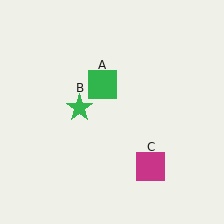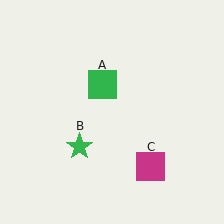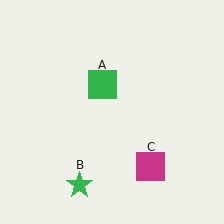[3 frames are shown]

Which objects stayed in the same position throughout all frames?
Green square (object A) and magenta square (object C) remained stationary.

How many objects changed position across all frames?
1 object changed position: green star (object B).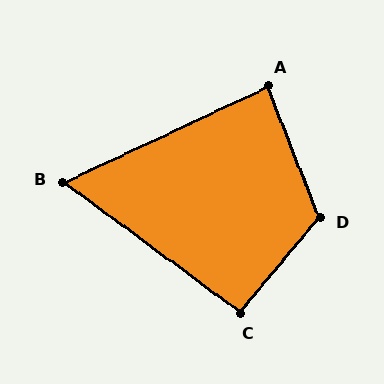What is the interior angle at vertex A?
Approximately 86 degrees (approximately right).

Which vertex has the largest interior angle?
D, at approximately 119 degrees.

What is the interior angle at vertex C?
Approximately 94 degrees (approximately right).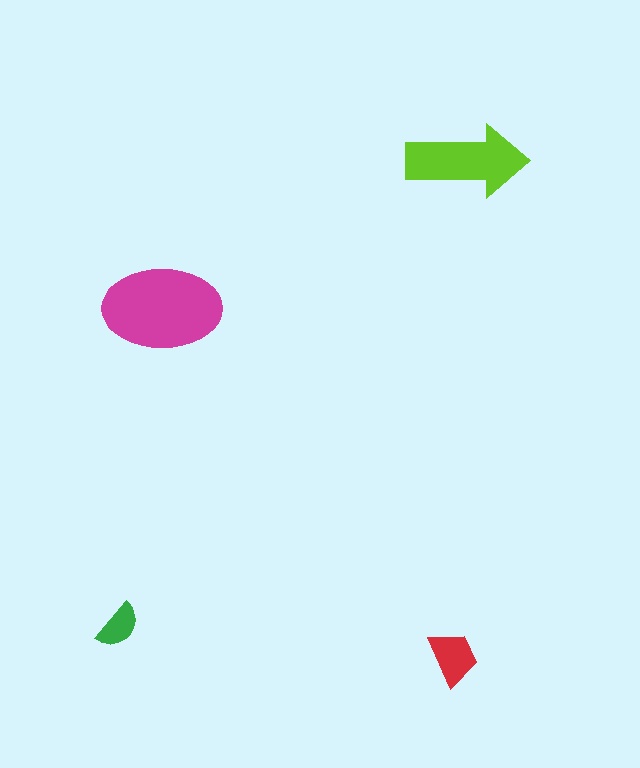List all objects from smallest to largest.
The green semicircle, the red trapezoid, the lime arrow, the magenta ellipse.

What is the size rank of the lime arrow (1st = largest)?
2nd.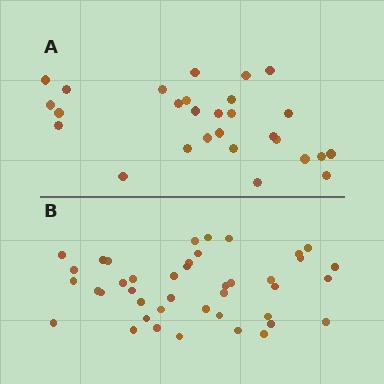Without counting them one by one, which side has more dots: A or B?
Region B (the bottom region) has more dots.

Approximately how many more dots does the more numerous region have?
Region B has approximately 15 more dots than region A.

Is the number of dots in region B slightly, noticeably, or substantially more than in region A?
Region B has substantially more. The ratio is roughly 1.5 to 1.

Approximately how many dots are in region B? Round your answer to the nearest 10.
About 40 dots. (The exact count is 42, which rounds to 40.)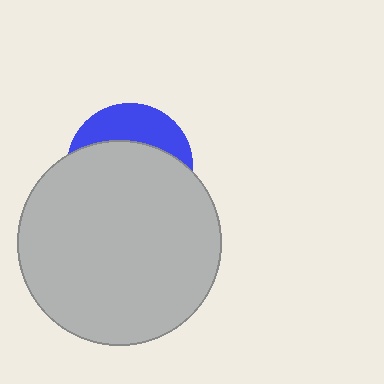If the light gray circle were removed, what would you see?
You would see the complete blue circle.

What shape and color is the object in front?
The object in front is a light gray circle.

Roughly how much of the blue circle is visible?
A small part of it is visible (roughly 32%).